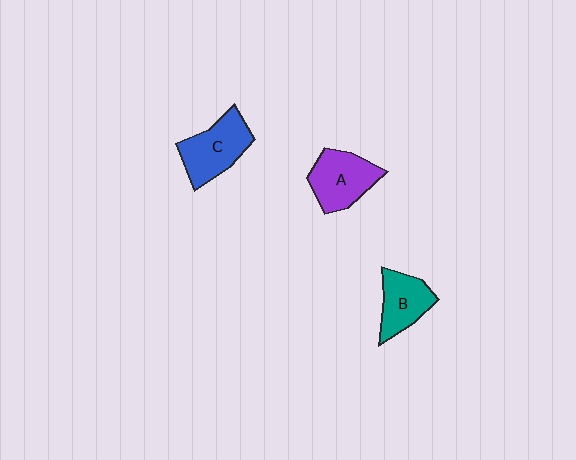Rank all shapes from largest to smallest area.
From largest to smallest: C (blue), A (purple), B (teal).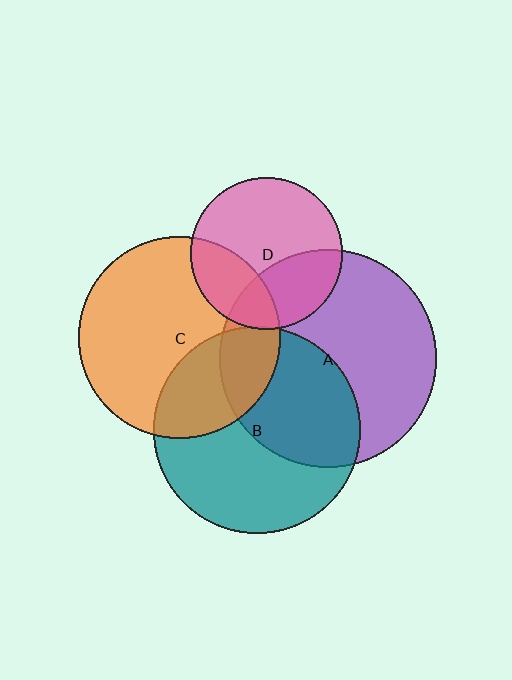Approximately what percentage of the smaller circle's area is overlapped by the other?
Approximately 20%.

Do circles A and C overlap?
Yes.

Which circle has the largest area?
Circle A (purple).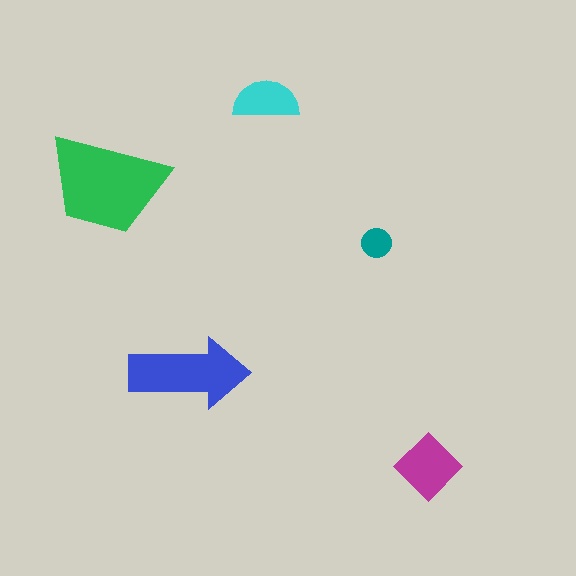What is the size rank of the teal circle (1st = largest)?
5th.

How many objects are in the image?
There are 5 objects in the image.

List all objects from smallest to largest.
The teal circle, the cyan semicircle, the magenta diamond, the blue arrow, the green trapezoid.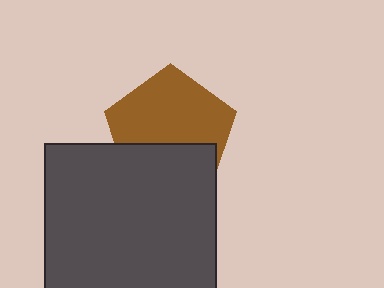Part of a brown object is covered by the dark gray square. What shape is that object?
It is a pentagon.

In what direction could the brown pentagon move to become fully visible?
The brown pentagon could move up. That would shift it out from behind the dark gray square entirely.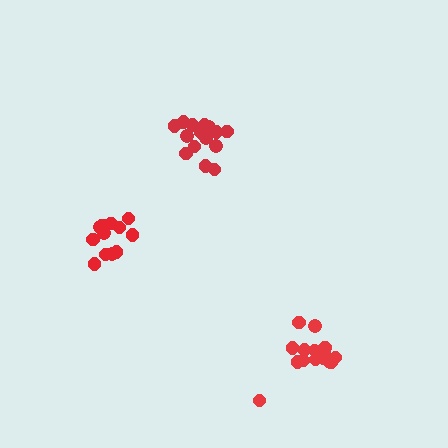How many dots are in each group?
Group 1: 13 dots, Group 2: 15 dots, Group 3: 15 dots (43 total).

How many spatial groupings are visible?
There are 3 spatial groupings.